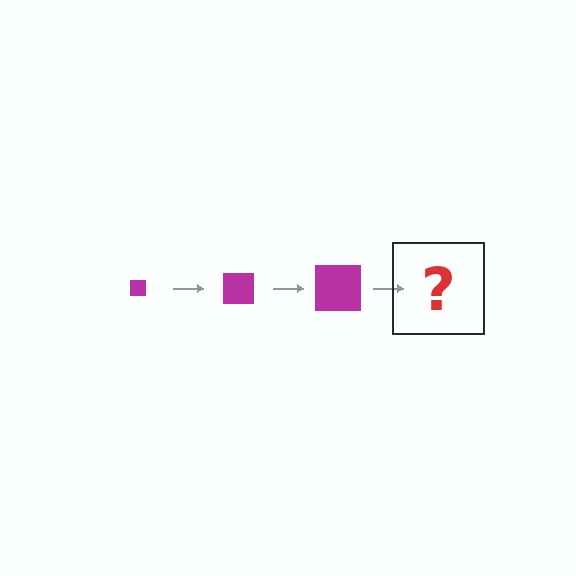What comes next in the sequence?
The next element should be a magenta square, larger than the previous one.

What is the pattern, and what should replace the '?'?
The pattern is that the square gets progressively larger each step. The '?' should be a magenta square, larger than the previous one.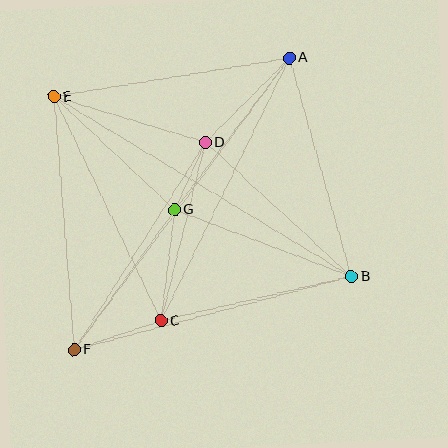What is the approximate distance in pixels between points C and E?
The distance between C and E is approximately 249 pixels.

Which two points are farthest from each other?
Points A and F are farthest from each other.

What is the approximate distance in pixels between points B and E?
The distance between B and E is approximately 348 pixels.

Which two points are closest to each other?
Points D and G are closest to each other.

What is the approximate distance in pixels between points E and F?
The distance between E and F is approximately 254 pixels.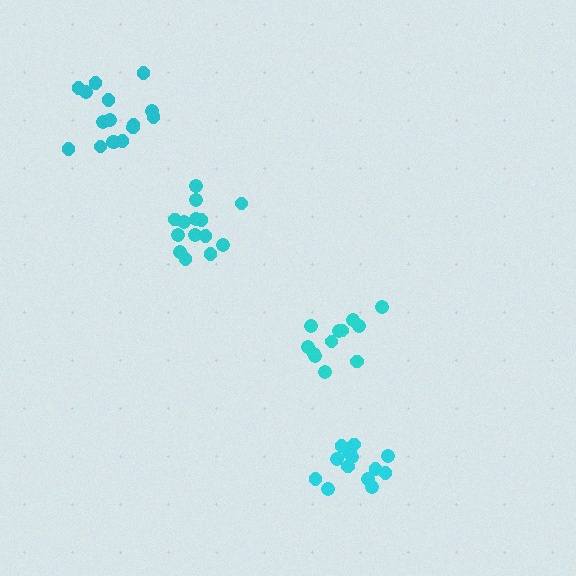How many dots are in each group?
Group 1: 16 dots, Group 2: 12 dots, Group 3: 14 dots, Group 4: 14 dots (56 total).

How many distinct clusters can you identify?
There are 4 distinct clusters.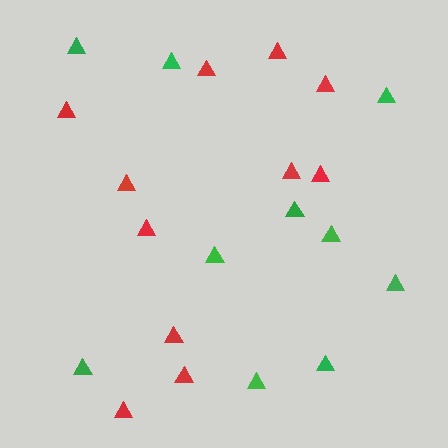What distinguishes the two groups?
There are 2 groups: one group of green triangles (10) and one group of red triangles (11).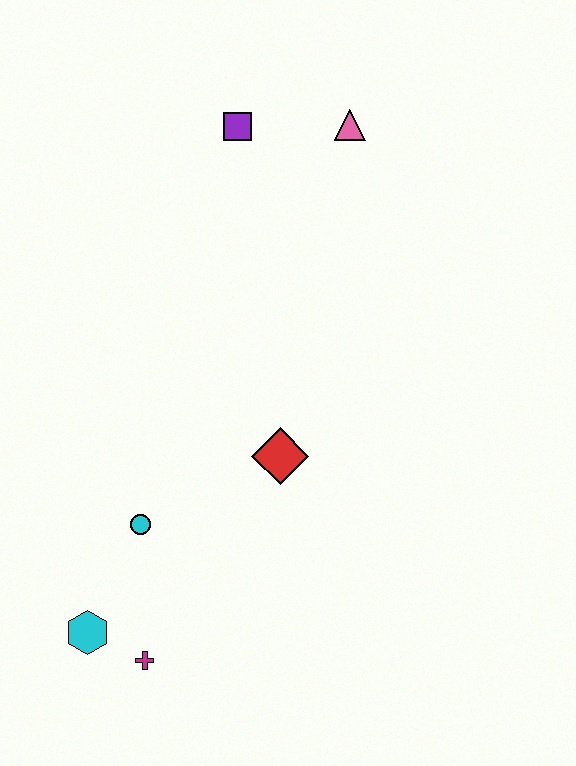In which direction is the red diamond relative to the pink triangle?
The red diamond is below the pink triangle.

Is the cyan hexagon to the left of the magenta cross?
Yes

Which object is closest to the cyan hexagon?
The magenta cross is closest to the cyan hexagon.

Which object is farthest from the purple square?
The magenta cross is farthest from the purple square.